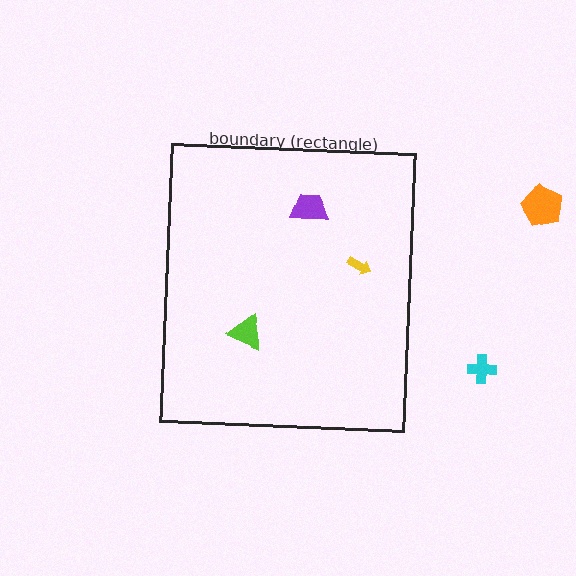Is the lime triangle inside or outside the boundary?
Inside.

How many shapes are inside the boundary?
3 inside, 2 outside.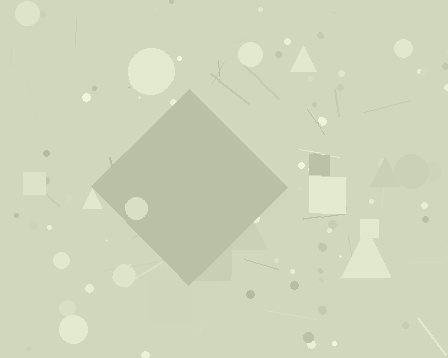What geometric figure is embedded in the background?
A diamond is embedded in the background.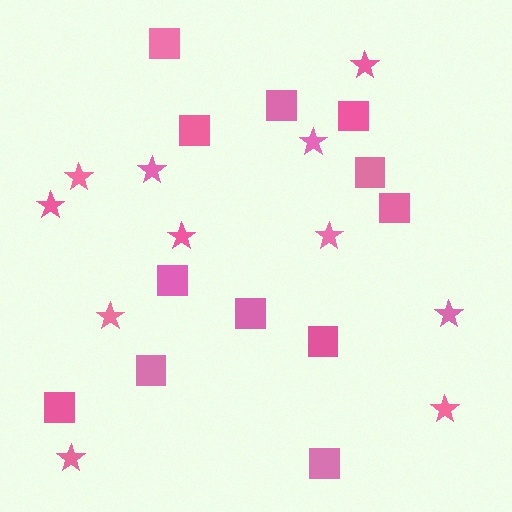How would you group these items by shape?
There are 2 groups: one group of squares (12) and one group of stars (11).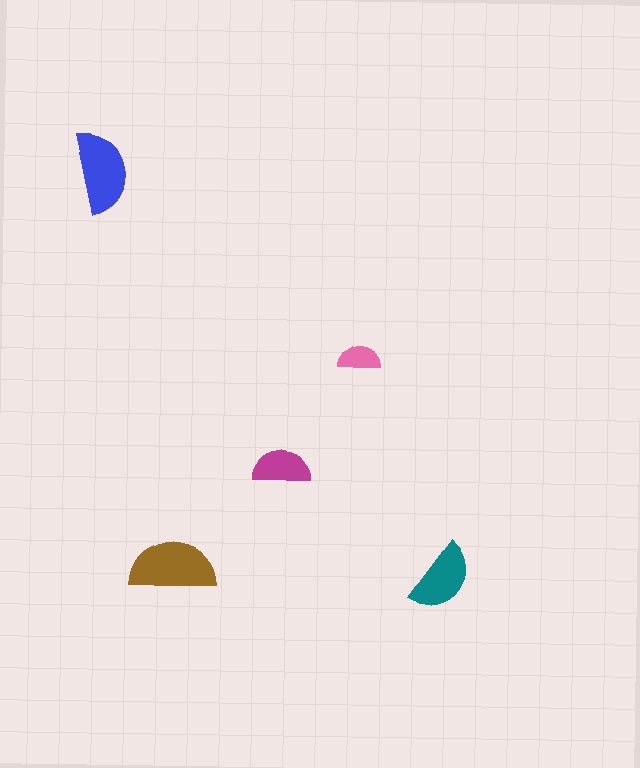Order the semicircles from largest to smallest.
the brown one, the blue one, the teal one, the magenta one, the pink one.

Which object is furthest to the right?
The teal semicircle is rightmost.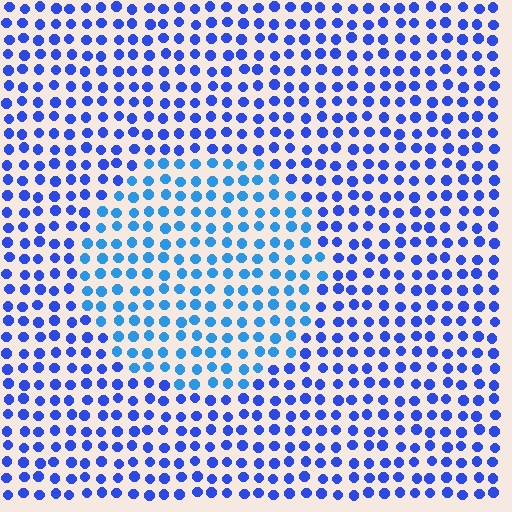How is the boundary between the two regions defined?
The boundary is defined purely by a slight shift in hue (about 26 degrees). Spacing, size, and orientation are identical on both sides.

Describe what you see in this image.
The image is filled with small blue elements in a uniform arrangement. A circle-shaped region is visible where the elements are tinted to a slightly different hue, forming a subtle color boundary.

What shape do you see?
I see a circle.